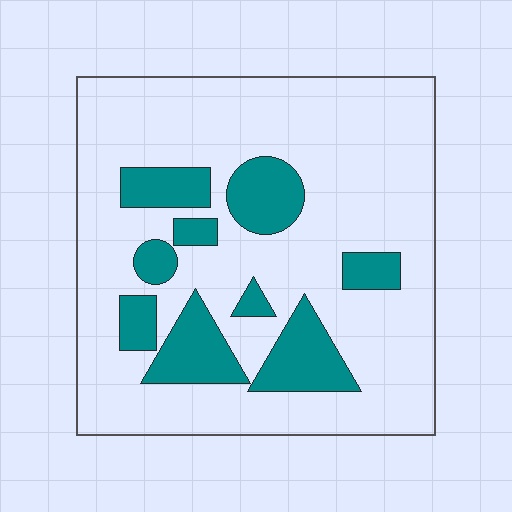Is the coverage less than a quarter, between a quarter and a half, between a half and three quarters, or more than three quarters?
Less than a quarter.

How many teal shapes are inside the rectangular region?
9.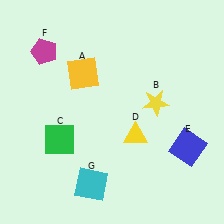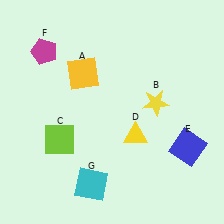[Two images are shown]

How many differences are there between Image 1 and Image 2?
There is 1 difference between the two images.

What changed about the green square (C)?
In Image 1, C is green. In Image 2, it changed to lime.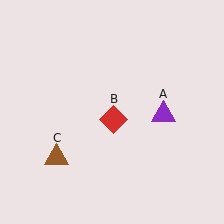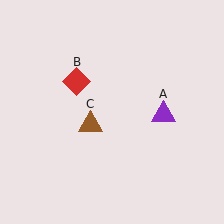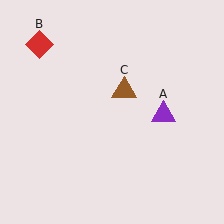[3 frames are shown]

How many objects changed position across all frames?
2 objects changed position: red diamond (object B), brown triangle (object C).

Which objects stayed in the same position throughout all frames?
Purple triangle (object A) remained stationary.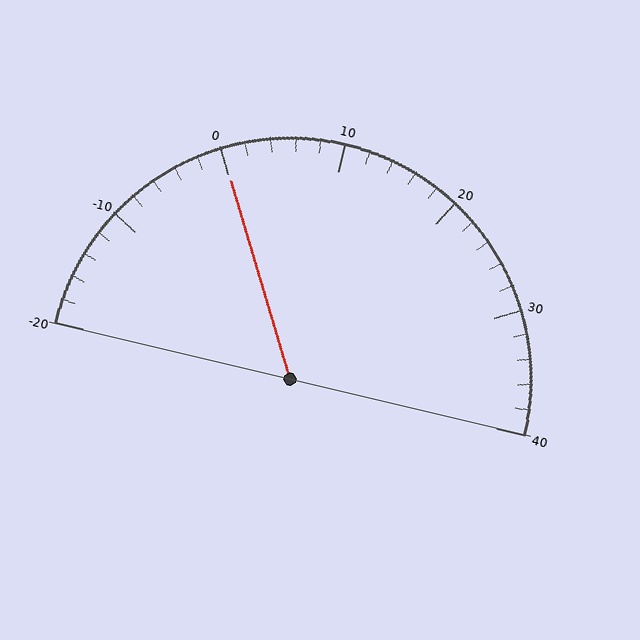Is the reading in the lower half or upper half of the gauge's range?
The reading is in the lower half of the range (-20 to 40).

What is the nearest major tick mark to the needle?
The nearest major tick mark is 0.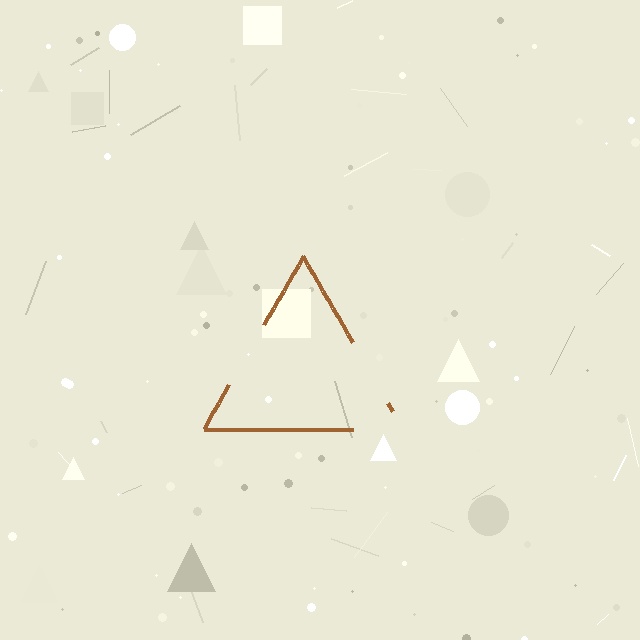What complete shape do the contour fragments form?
The contour fragments form a triangle.